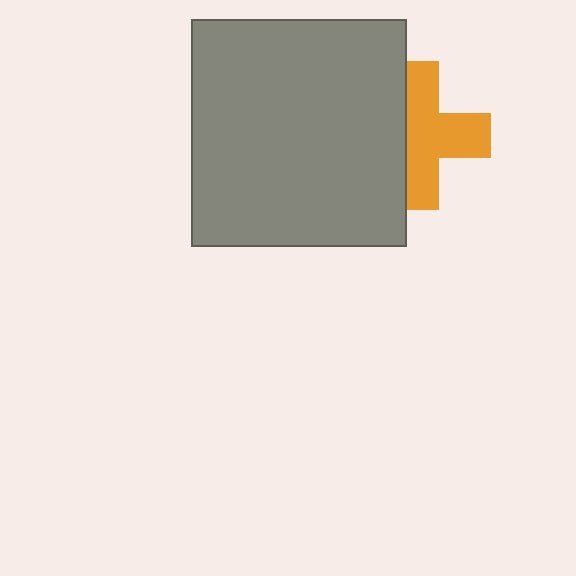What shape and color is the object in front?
The object in front is a gray rectangle.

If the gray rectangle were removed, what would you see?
You would see the complete orange cross.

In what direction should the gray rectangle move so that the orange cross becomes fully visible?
The gray rectangle should move left. That is the shortest direction to clear the overlap and leave the orange cross fully visible.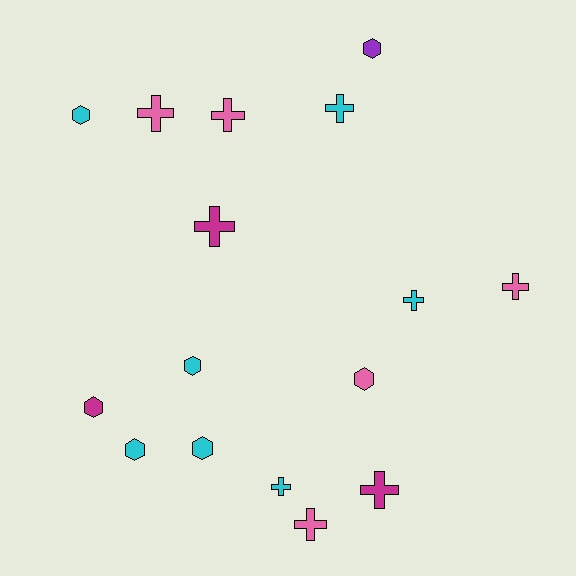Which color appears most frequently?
Cyan, with 7 objects.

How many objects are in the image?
There are 16 objects.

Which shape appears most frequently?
Cross, with 9 objects.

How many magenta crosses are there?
There are 2 magenta crosses.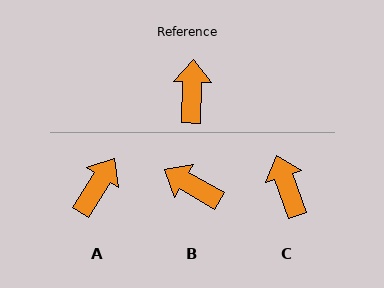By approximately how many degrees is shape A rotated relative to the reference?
Approximately 30 degrees clockwise.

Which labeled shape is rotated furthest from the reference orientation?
B, about 63 degrees away.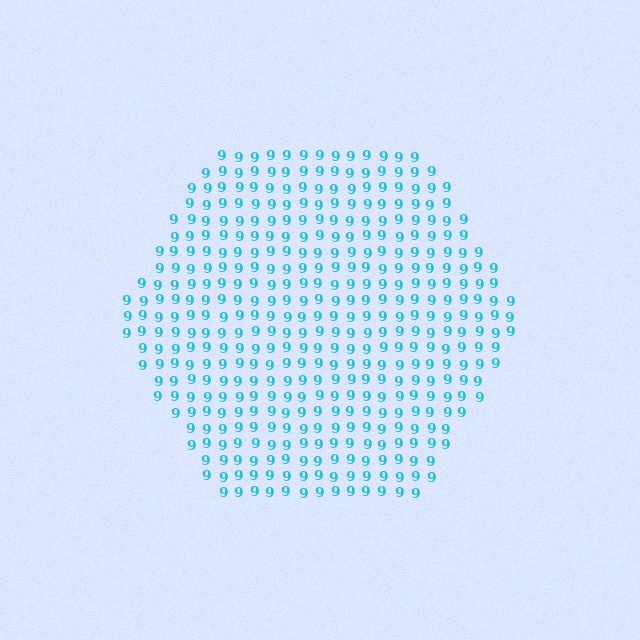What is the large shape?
The large shape is a hexagon.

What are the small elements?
The small elements are digit 9's.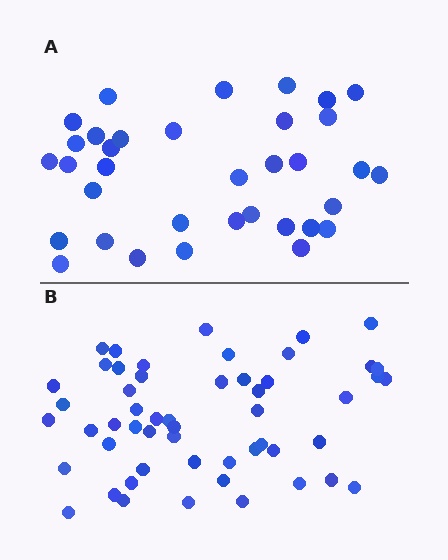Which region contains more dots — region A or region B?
Region B (the bottom region) has more dots.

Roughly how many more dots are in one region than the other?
Region B has approximately 20 more dots than region A.